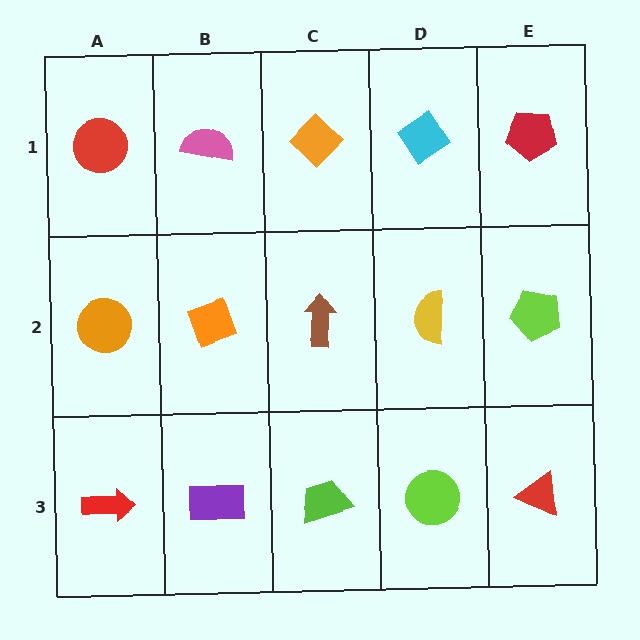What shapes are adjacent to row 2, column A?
A red circle (row 1, column A), a red arrow (row 3, column A), an orange diamond (row 2, column B).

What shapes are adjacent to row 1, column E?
A lime pentagon (row 2, column E), a cyan diamond (row 1, column D).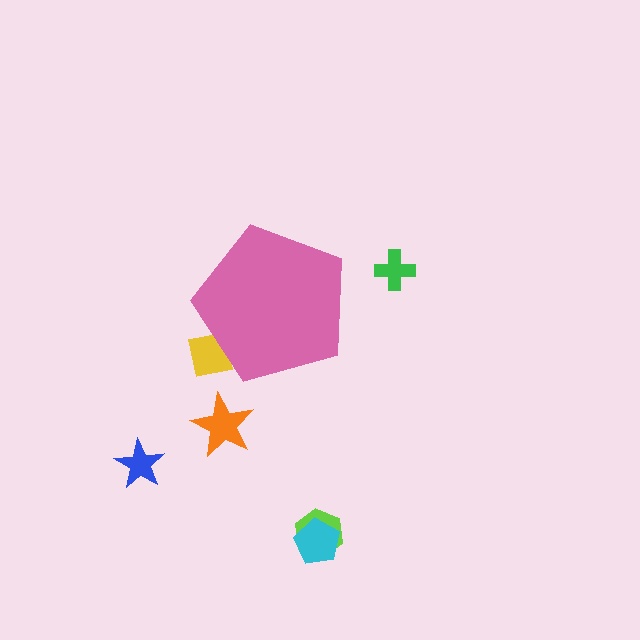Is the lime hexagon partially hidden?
No, the lime hexagon is fully visible.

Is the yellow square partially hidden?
Yes, the yellow square is partially hidden behind the pink pentagon.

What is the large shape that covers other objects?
A pink pentagon.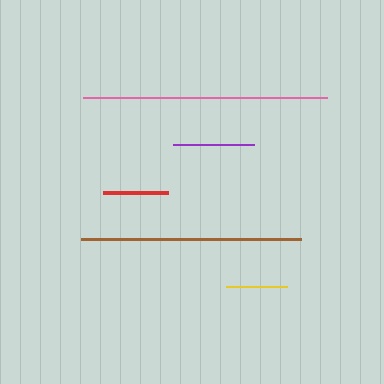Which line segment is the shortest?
The yellow line is the shortest at approximately 61 pixels.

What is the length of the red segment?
The red segment is approximately 64 pixels long.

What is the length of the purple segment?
The purple segment is approximately 81 pixels long.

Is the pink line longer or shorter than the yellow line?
The pink line is longer than the yellow line.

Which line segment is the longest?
The pink line is the longest at approximately 244 pixels.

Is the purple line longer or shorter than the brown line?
The brown line is longer than the purple line.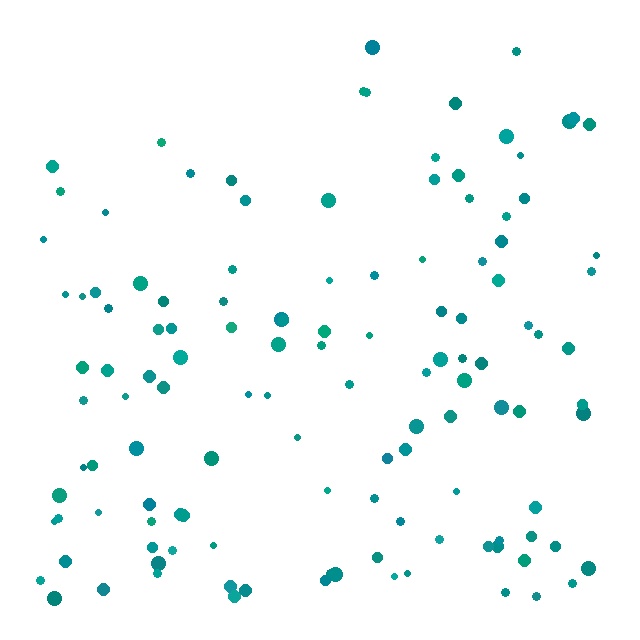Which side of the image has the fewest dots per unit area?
The top.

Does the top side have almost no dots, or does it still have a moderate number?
Still a moderate number, just noticeably fewer than the bottom.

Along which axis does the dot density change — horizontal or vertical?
Vertical.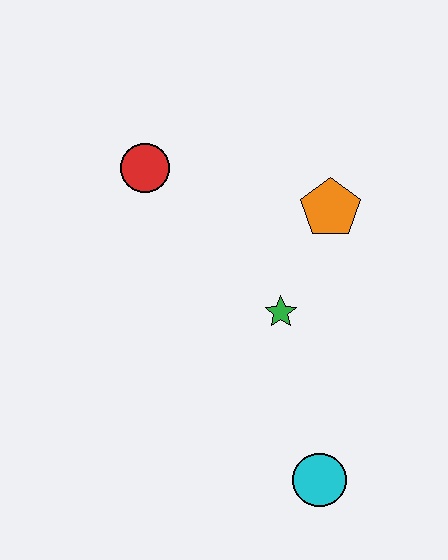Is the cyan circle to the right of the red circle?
Yes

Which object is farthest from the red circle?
The cyan circle is farthest from the red circle.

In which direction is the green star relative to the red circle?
The green star is below the red circle.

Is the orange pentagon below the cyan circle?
No